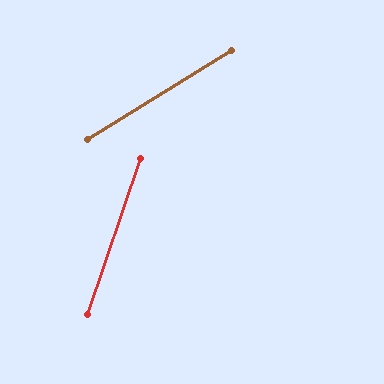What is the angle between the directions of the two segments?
Approximately 40 degrees.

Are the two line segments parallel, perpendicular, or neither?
Neither parallel nor perpendicular — they differ by about 40°.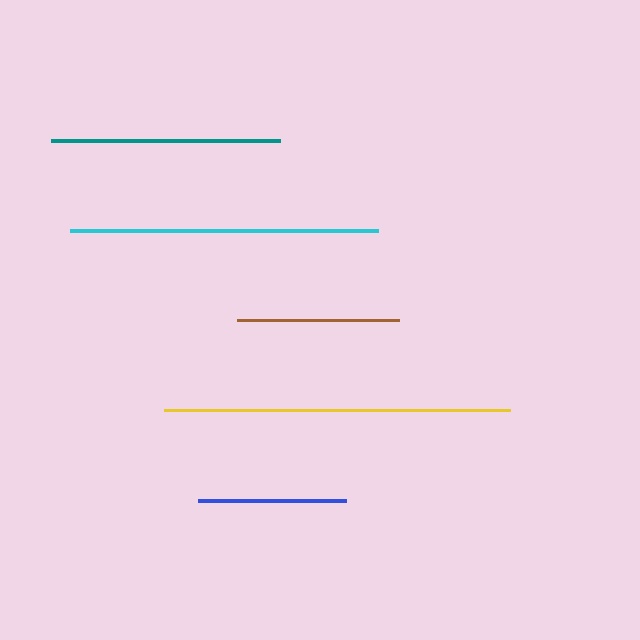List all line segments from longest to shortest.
From longest to shortest: yellow, cyan, teal, brown, blue.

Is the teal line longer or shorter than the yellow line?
The yellow line is longer than the teal line.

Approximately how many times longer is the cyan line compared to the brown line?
The cyan line is approximately 1.9 times the length of the brown line.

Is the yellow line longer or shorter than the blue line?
The yellow line is longer than the blue line.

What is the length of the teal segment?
The teal segment is approximately 229 pixels long.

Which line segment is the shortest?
The blue line is the shortest at approximately 148 pixels.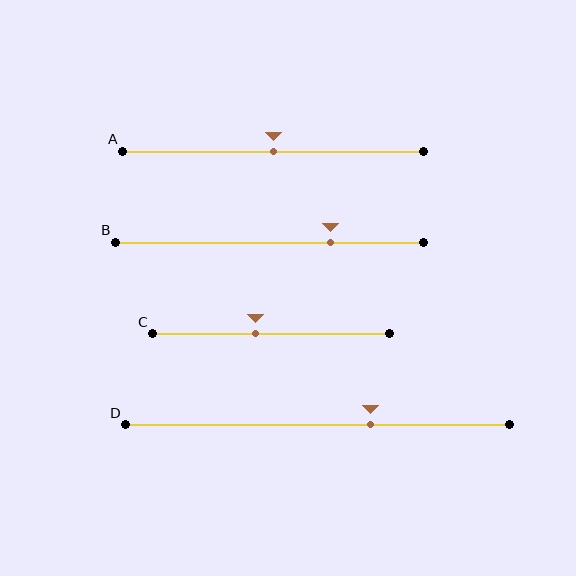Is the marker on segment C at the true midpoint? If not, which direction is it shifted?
No, the marker on segment C is shifted to the left by about 7% of the segment length.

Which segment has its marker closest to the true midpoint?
Segment A has its marker closest to the true midpoint.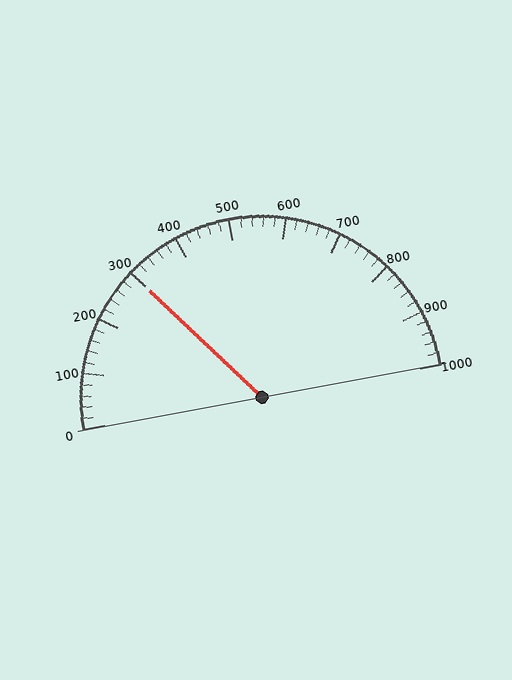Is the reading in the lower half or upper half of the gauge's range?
The reading is in the lower half of the range (0 to 1000).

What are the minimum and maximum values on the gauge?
The gauge ranges from 0 to 1000.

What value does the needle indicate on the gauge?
The needle indicates approximately 300.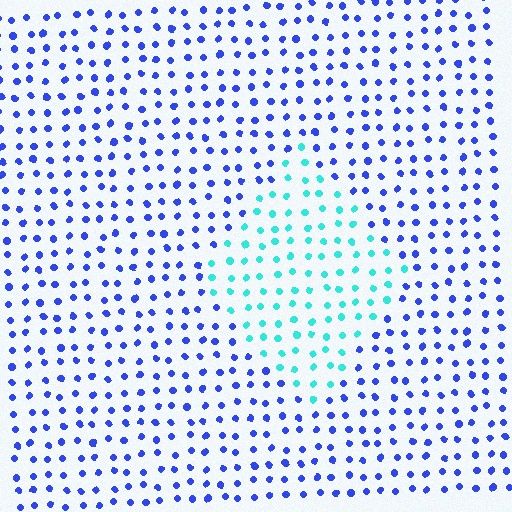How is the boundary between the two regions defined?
The boundary is defined purely by a slight shift in hue (about 58 degrees). Spacing, size, and orientation are identical on both sides.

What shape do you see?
I see a diamond.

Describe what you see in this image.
The image is filled with small blue elements in a uniform arrangement. A diamond-shaped region is visible where the elements are tinted to a slightly different hue, forming a subtle color boundary.